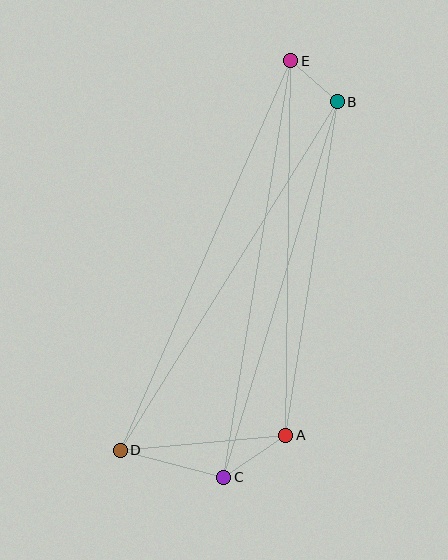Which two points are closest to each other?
Points B and E are closest to each other.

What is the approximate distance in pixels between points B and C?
The distance between B and C is approximately 392 pixels.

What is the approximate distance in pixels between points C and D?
The distance between C and D is approximately 107 pixels.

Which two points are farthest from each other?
Points D and E are farthest from each other.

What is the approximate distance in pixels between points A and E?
The distance between A and E is approximately 375 pixels.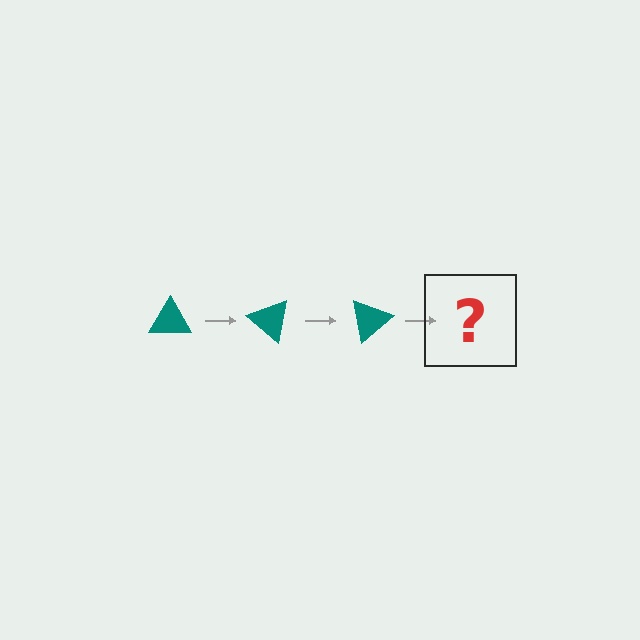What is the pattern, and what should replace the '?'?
The pattern is that the triangle rotates 40 degrees each step. The '?' should be a teal triangle rotated 120 degrees.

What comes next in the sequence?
The next element should be a teal triangle rotated 120 degrees.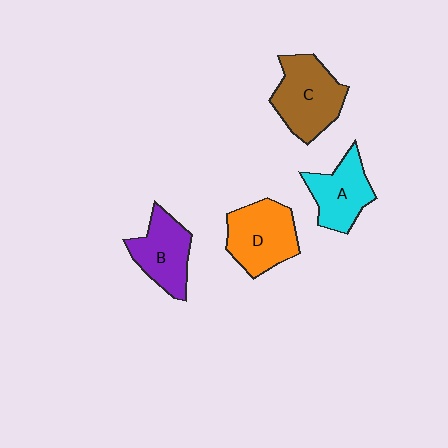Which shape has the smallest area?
Shape A (cyan).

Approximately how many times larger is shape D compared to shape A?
Approximately 1.2 times.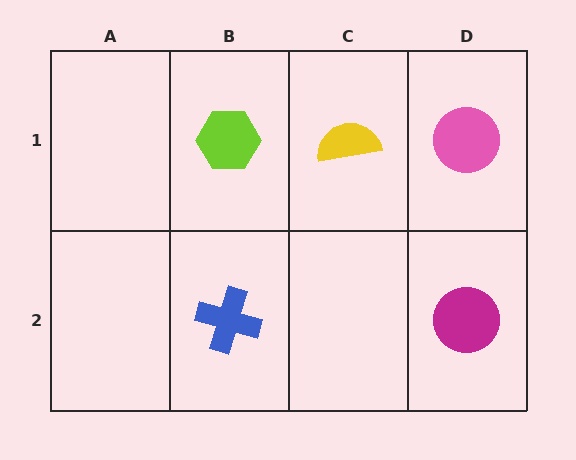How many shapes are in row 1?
3 shapes.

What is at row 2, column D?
A magenta circle.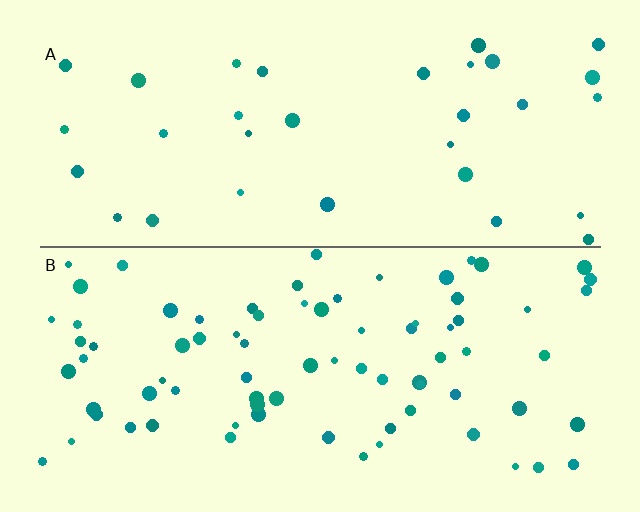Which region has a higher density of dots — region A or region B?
B (the bottom).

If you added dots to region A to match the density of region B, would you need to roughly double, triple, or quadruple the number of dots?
Approximately double.